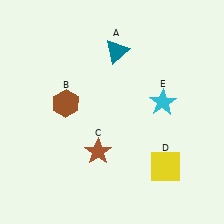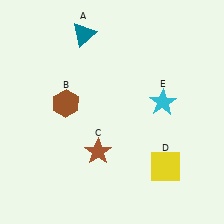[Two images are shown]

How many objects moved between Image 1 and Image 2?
1 object moved between the two images.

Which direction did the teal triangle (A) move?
The teal triangle (A) moved left.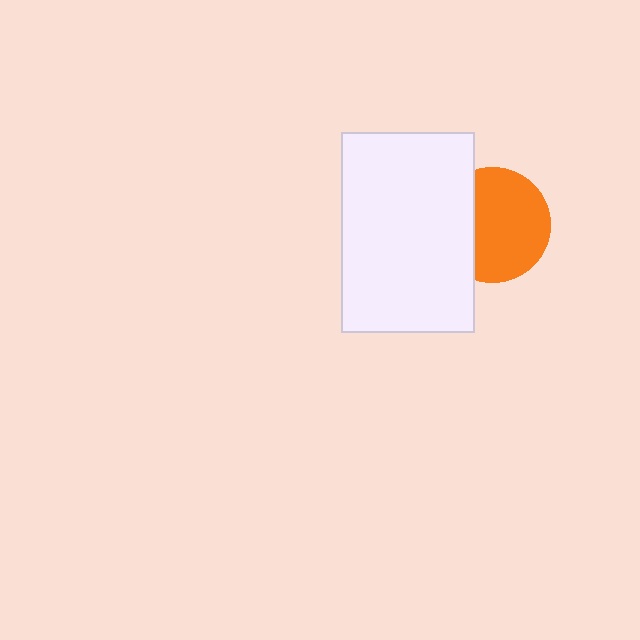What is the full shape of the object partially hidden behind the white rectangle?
The partially hidden object is an orange circle.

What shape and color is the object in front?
The object in front is a white rectangle.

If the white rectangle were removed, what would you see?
You would see the complete orange circle.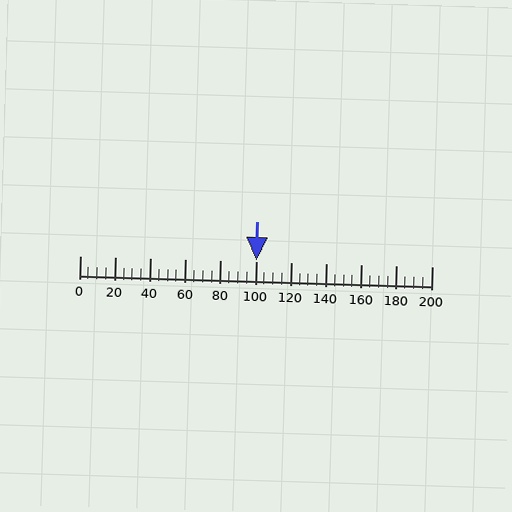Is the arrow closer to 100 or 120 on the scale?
The arrow is closer to 100.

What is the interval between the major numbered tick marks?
The major tick marks are spaced 20 units apart.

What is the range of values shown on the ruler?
The ruler shows values from 0 to 200.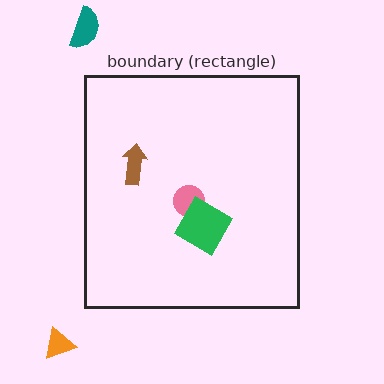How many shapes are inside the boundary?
3 inside, 2 outside.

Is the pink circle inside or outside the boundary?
Inside.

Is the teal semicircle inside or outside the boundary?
Outside.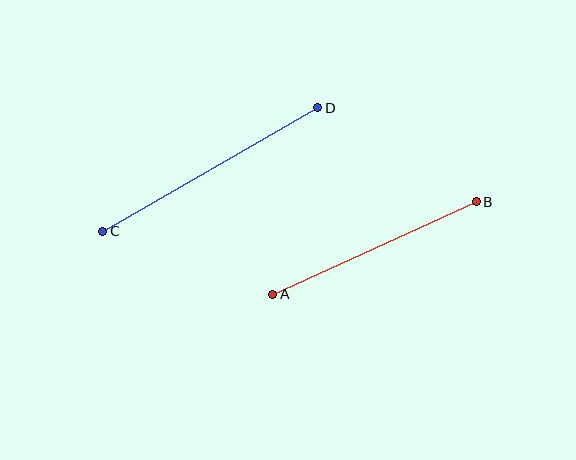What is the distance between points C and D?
The distance is approximately 248 pixels.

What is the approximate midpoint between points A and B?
The midpoint is at approximately (374, 248) pixels.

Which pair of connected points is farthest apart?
Points C and D are farthest apart.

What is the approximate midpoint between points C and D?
The midpoint is at approximately (210, 169) pixels.